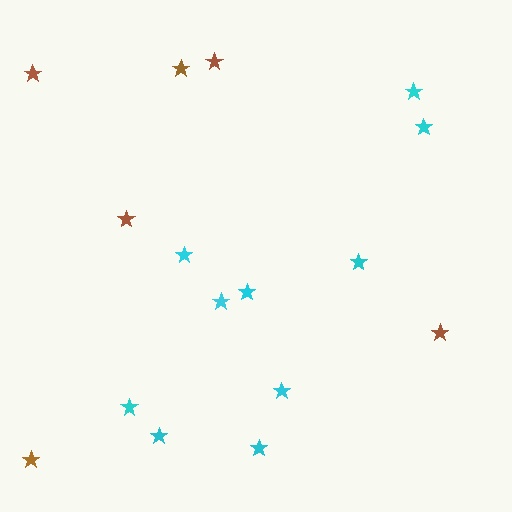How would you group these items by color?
There are 2 groups: one group of brown stars (6) and one group of cyan stars (10).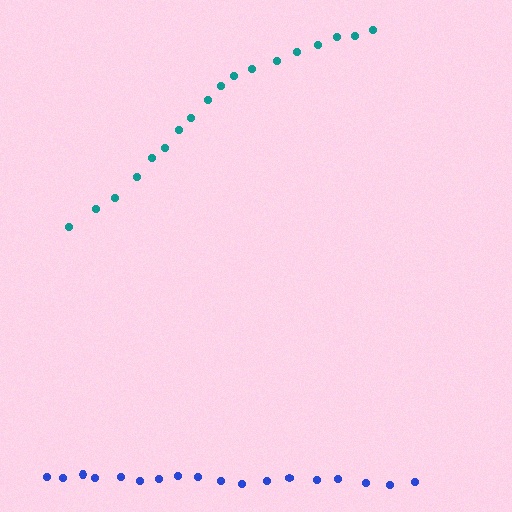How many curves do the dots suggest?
There are 2 distinct paths.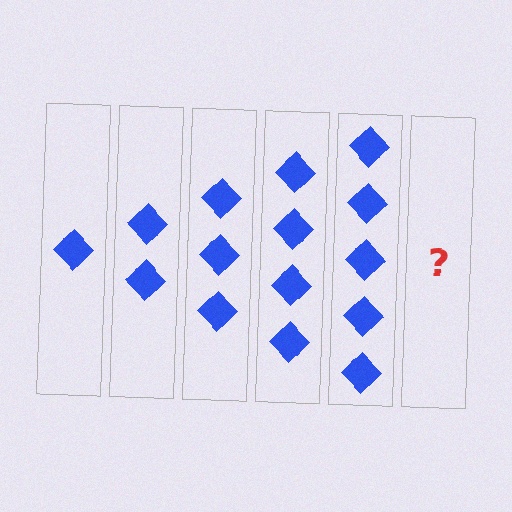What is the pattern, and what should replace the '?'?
The pattern is that each step adds one more diamond. The '?' should be 6 diamonds.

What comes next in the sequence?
The next element should be 6 diamonds.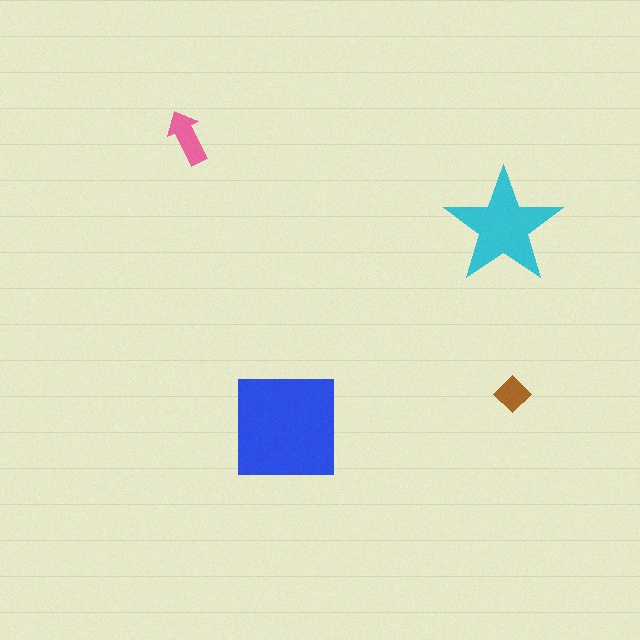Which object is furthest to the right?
The brown diamond is rightmost.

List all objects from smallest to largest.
The brown diamond, the pink arrow, the cyan star, the blue square.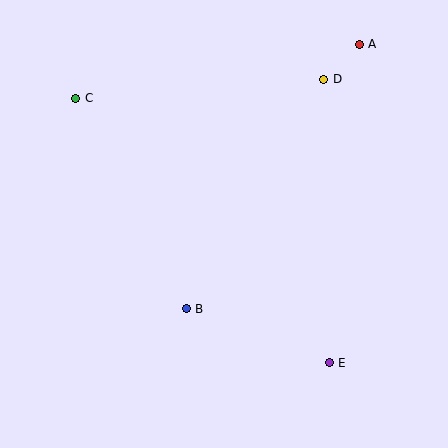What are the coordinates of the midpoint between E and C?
The midpoint between E and C is at (202, 231).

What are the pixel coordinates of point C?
Point C is at (76, 98).